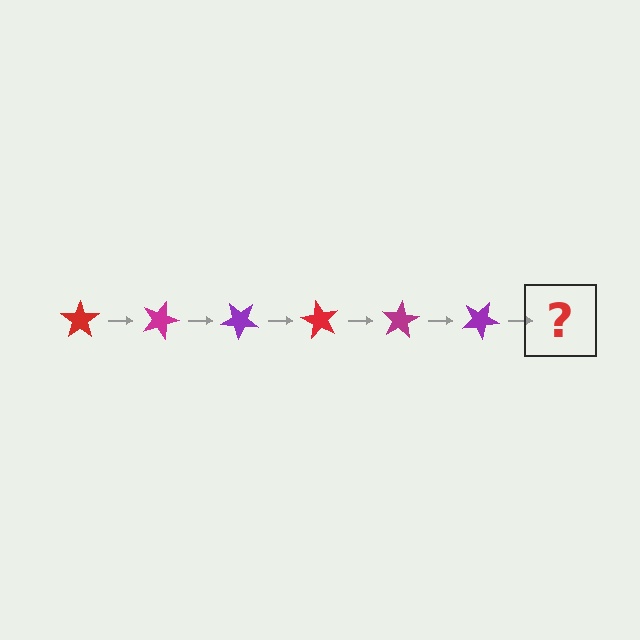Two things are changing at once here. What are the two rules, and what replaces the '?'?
The two rules are that it rotates 20 degrees each step and the color cycles through red, magenta, and purple. The '?' should be a red star, rotated 120 degrees from the start.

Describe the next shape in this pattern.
It should be a red star, rotated 120 degrees from the start.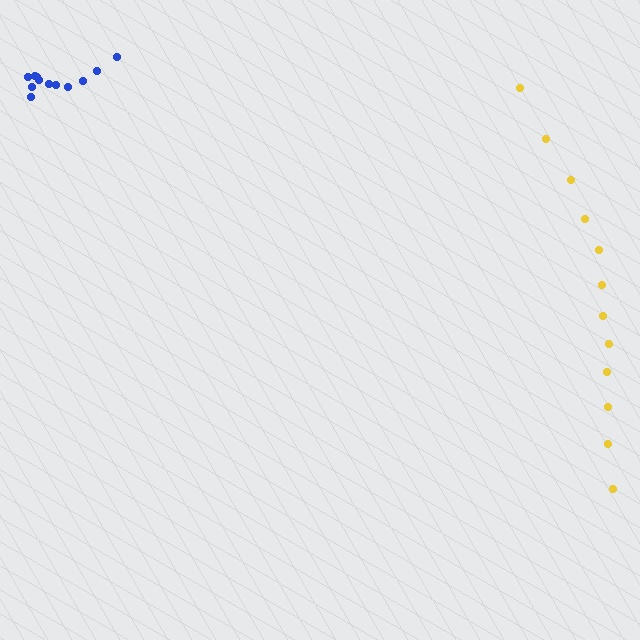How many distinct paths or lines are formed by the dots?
There are 2 distinct paths.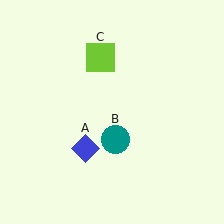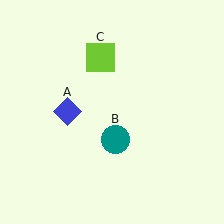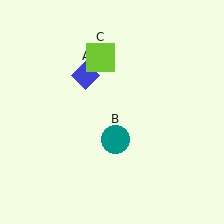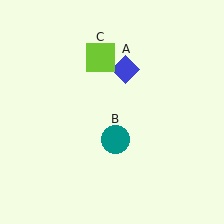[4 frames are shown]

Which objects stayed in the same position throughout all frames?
Teal circle (object B) and lime square (object C) remained stationary.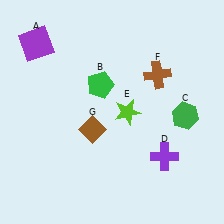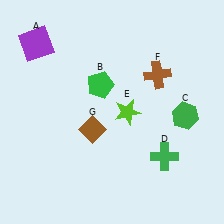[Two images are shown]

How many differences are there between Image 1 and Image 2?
There is 1 difference between the two images.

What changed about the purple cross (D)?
In Image 1, D is purple. In Image 2, it changed to green.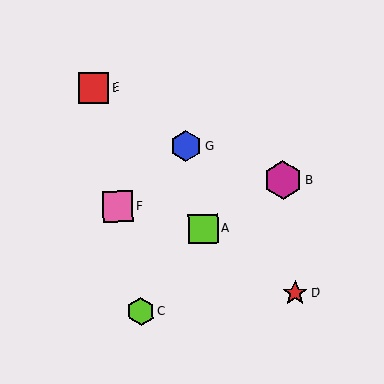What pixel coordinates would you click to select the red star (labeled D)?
Click at (295, 293) to select the red star D.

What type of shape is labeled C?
Shape C is a lime hexagon.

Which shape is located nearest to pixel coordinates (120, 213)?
The pink square (labeled F) at (118, 206) is nearest to that location.